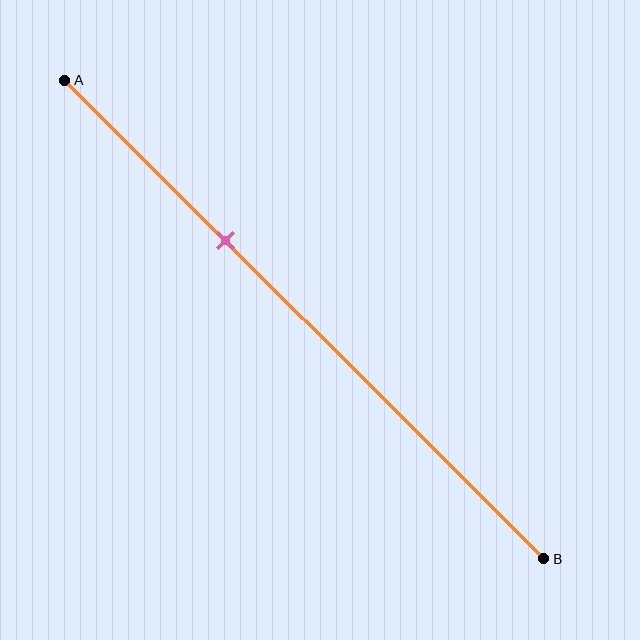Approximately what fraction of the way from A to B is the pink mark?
The pink mark is approximately 35% of the way from A to B.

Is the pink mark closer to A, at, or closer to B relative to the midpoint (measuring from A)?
The pink mark is closer to point A than the midpoint of segment AB.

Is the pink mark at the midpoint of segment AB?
No, the mark is at about 35% from A, not at the 50% midpoint.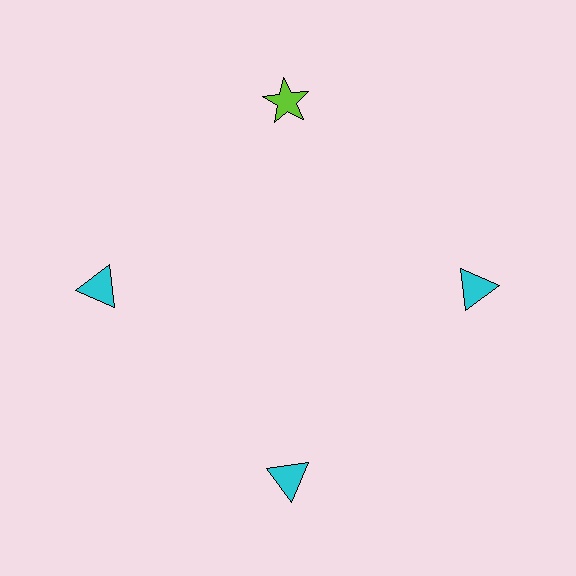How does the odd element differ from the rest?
It differs in both color (lime instead of cyan) and shape (star instead of triangle).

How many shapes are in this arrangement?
There are 4 shapes arranged in a ring pattern.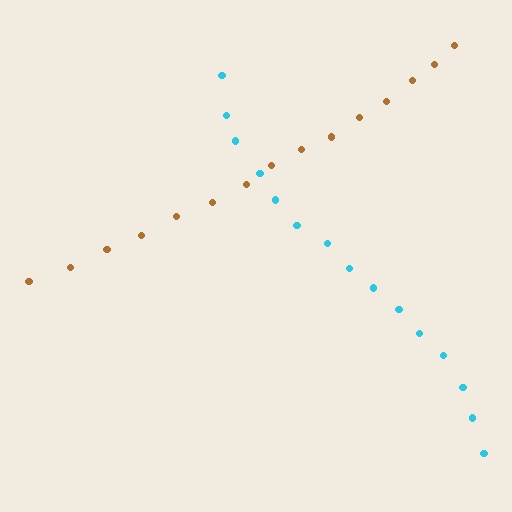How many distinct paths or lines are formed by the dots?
There are 2 distinct paths.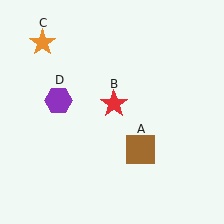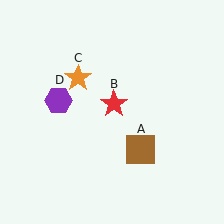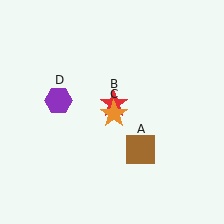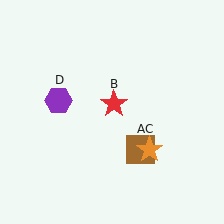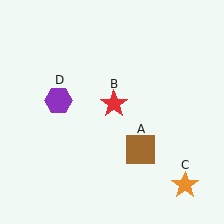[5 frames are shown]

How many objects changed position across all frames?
1 object changed position: orange star (object C).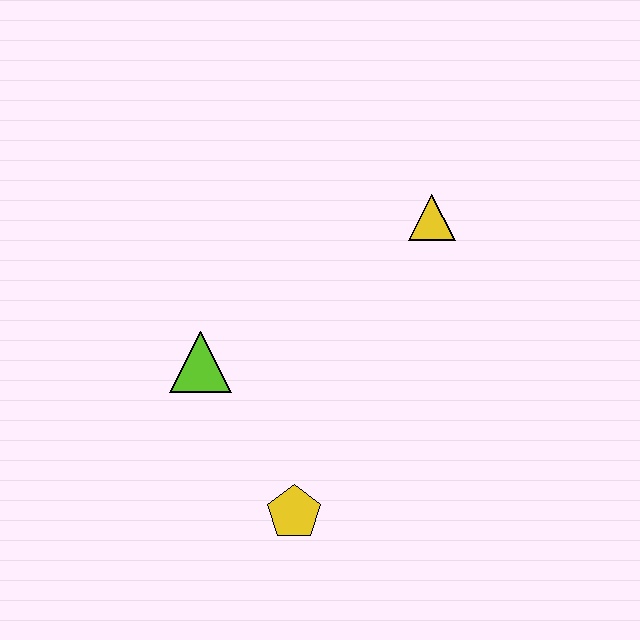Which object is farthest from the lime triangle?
The yellow triangle is farthest from the lime triangle.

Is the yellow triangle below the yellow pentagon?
No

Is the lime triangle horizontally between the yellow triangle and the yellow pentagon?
No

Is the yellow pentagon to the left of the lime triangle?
No